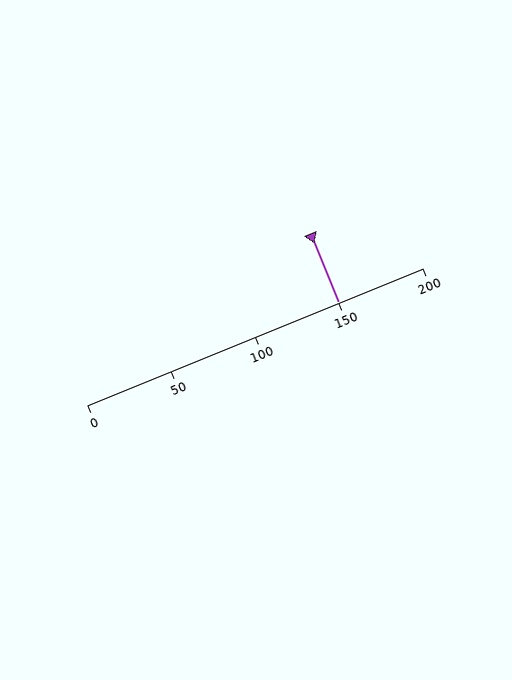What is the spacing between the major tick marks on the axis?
The major ticks are spaced 50 apart.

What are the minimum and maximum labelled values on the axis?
The axis runs from 0 to 200.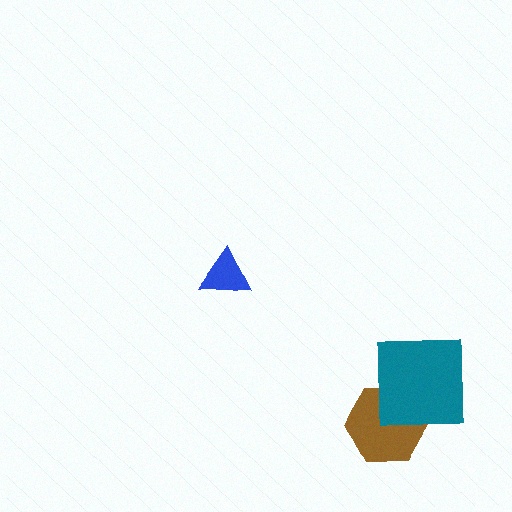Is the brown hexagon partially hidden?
Yes, it is partially covered by another shape.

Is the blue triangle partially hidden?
No, no other shape covers it.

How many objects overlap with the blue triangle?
0 objects overlap with the blue triangle.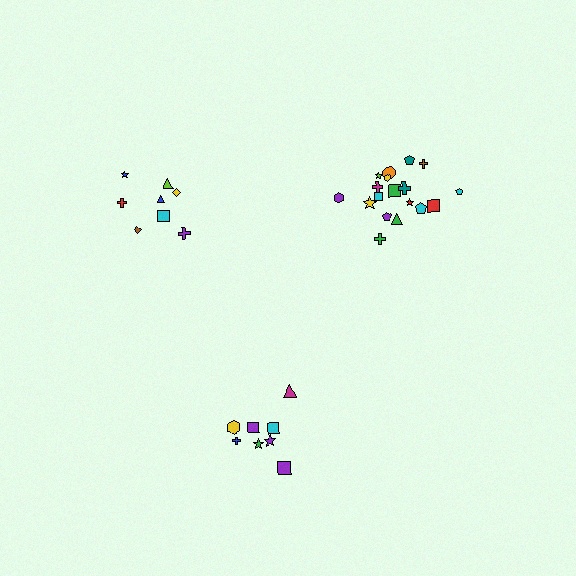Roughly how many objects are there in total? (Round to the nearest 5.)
Roughly 35 objects in total.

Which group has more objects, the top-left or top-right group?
The top-right group.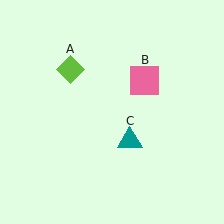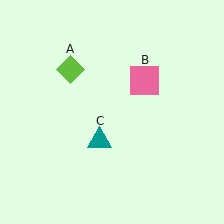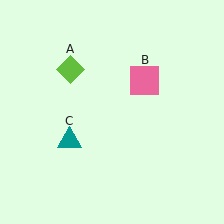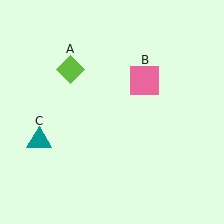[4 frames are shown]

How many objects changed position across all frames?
1 object changed position: teal triangle (object C).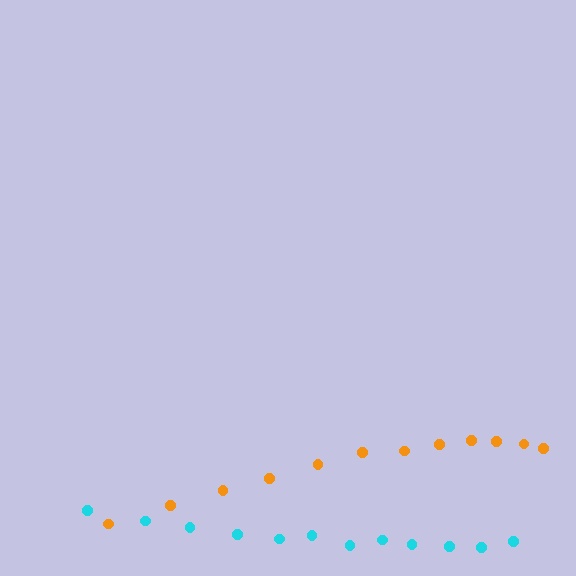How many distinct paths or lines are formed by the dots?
There are 2 distinct paths.